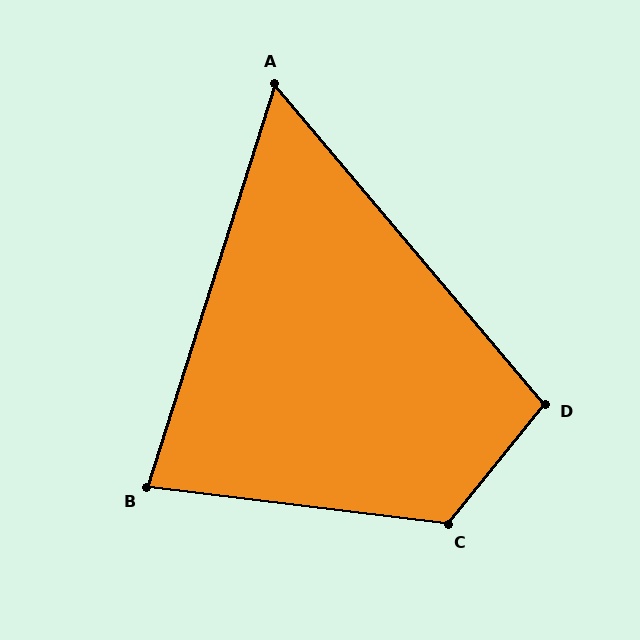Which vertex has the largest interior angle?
C, at approximately 122 degrees.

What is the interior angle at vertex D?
Approximately 101 degrees (obtuse).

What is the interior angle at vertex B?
Approximately 79 degrees (acute).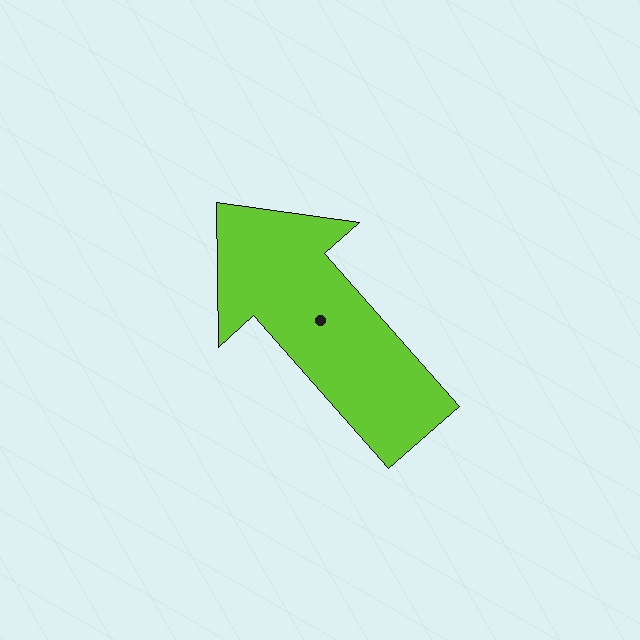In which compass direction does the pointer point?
Northwest.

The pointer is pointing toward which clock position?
Roughly 11 o'clock.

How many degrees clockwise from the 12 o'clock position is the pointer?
Approximately 319 degrees.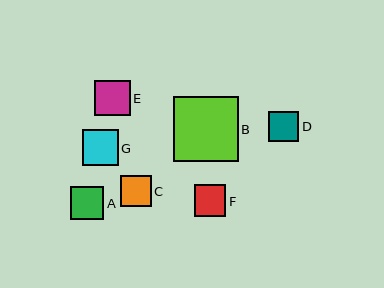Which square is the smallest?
Square D is the smallest with a size of approximately 30 pixels.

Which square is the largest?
Square B is the largest with a size of approximately 65 pixels.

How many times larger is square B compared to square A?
Square B is approximately 2.0 times the size of square A.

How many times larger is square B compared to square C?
Square B is approximately 2.1 times the size of square C.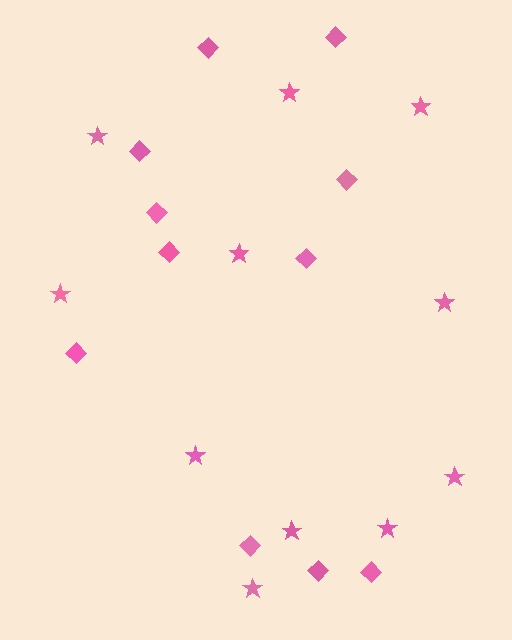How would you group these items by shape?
There are 2 groups: one group of diamonds (11) and one group of stars (11).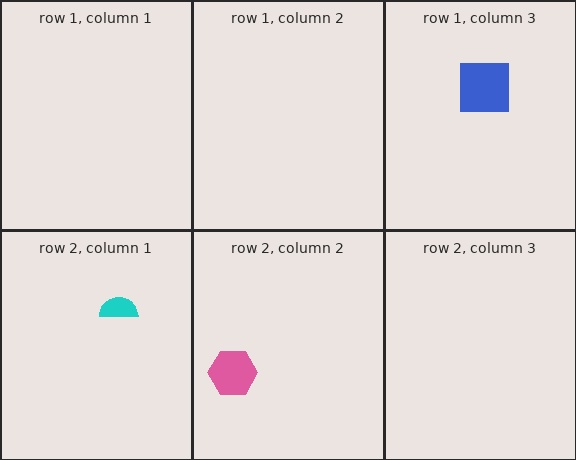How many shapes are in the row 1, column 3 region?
1.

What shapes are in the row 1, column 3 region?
The blue square.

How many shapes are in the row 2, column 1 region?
1.